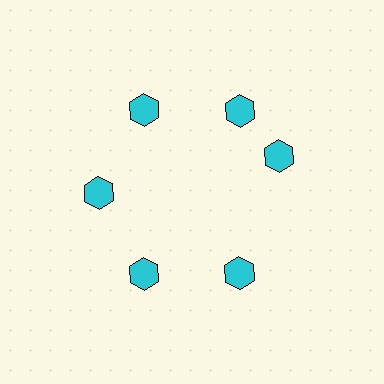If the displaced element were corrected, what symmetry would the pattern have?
It would have 6-fold rotational symmetry — the pattern would map onto itself every 60 degrees.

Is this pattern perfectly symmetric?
No. The 6 cyan hexagons are arranged in a ring, but one element near the 3 o'clock position is rotated out of alignment along the ring, breaking the 6-fold rotational symmetry.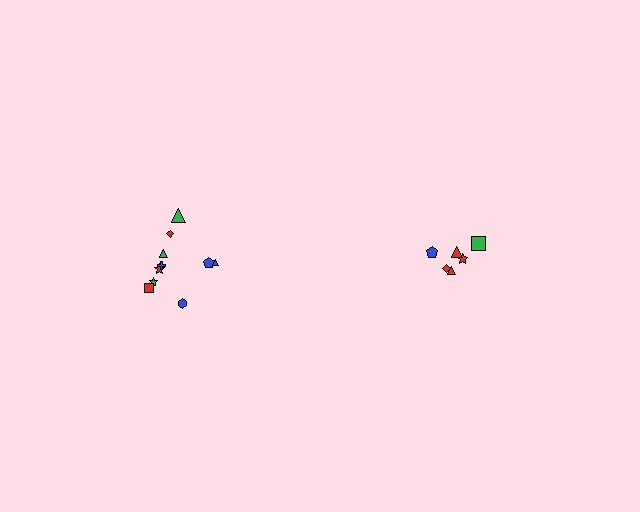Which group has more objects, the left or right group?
The left group.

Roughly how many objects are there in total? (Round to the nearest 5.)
Roughly 15 objects in total.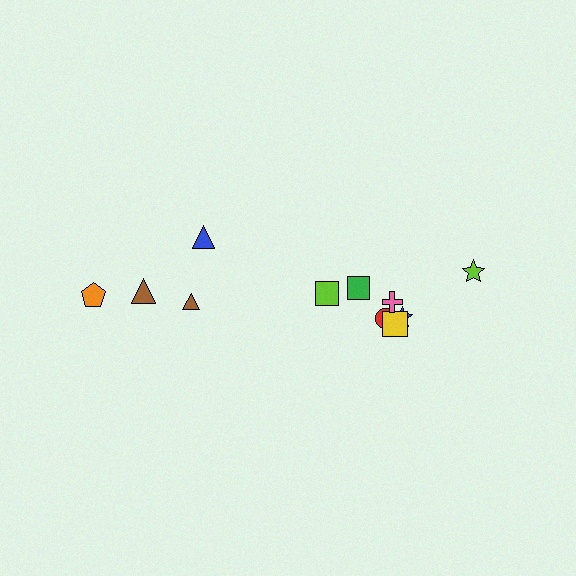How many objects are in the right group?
There are 7 objects.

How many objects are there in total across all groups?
There are 11 objects.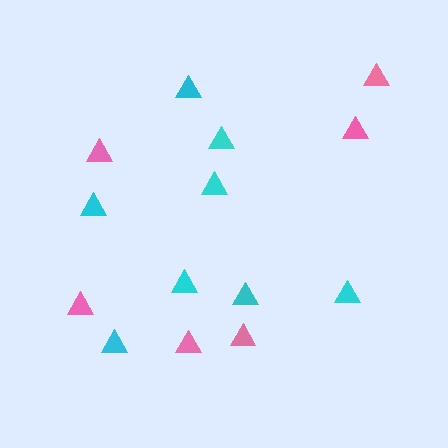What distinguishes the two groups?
There are 2 groups: one group of cyan triangles (8) and one group of pink triangles (6).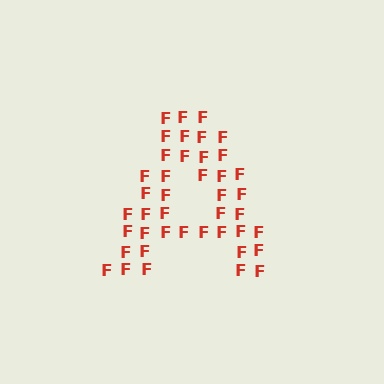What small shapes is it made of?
It is made of small letter F's.